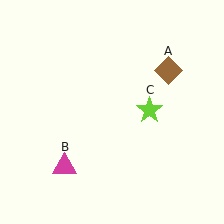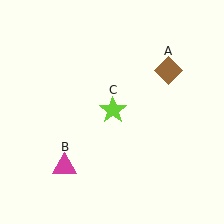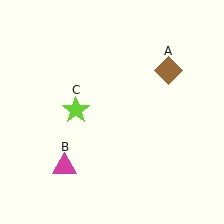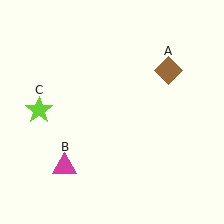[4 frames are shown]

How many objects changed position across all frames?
1 object changed position: lime star (object C).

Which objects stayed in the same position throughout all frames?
Brown diamond (object A) and magenta triangle (object B) remained stationary.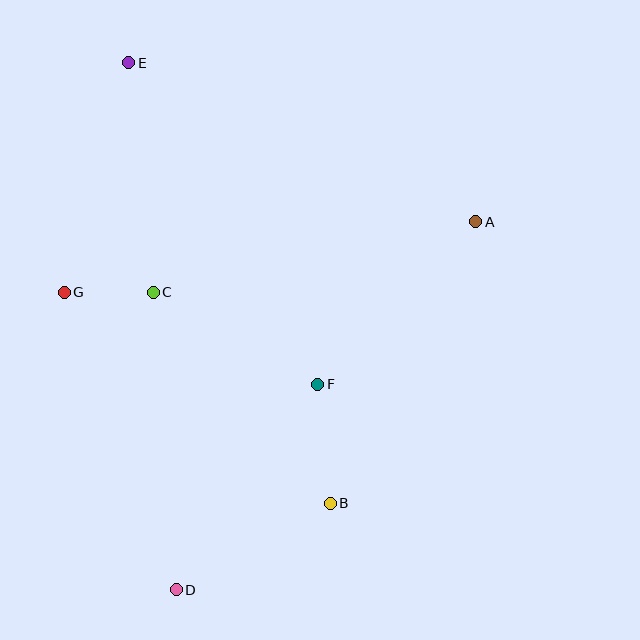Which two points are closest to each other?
Points C and G are closest to each other.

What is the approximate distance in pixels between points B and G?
The distance between B and G is approximately 339 pixels.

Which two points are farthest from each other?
Points D and E are farthest from each other.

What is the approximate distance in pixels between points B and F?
The distance between B and F is approximately 120 pixels.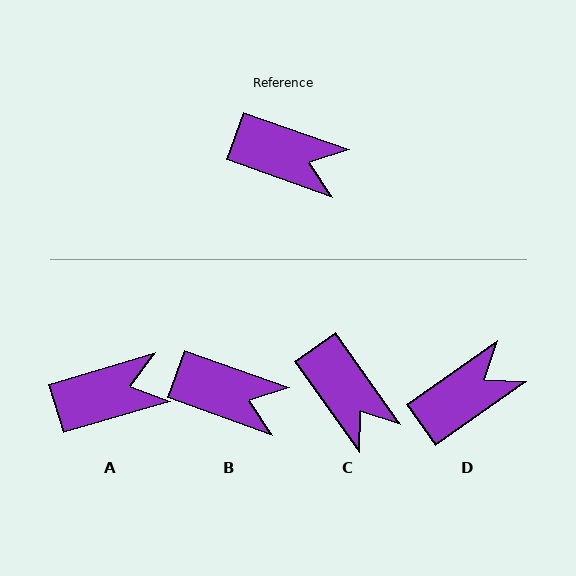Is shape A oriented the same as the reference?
No, it is off by about 36 degrees.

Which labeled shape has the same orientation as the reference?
B.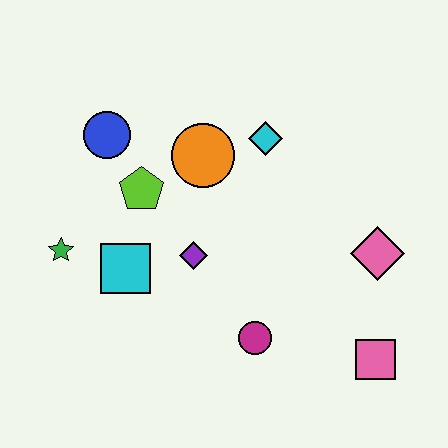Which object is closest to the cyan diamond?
The orange circle is closest to the cyan diamond.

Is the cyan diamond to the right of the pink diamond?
No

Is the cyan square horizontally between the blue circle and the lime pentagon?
Yes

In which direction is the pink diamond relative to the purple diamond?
The pink diamond is to the right of the purple diamond.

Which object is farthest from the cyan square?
The pink square is farthest from the cyan square.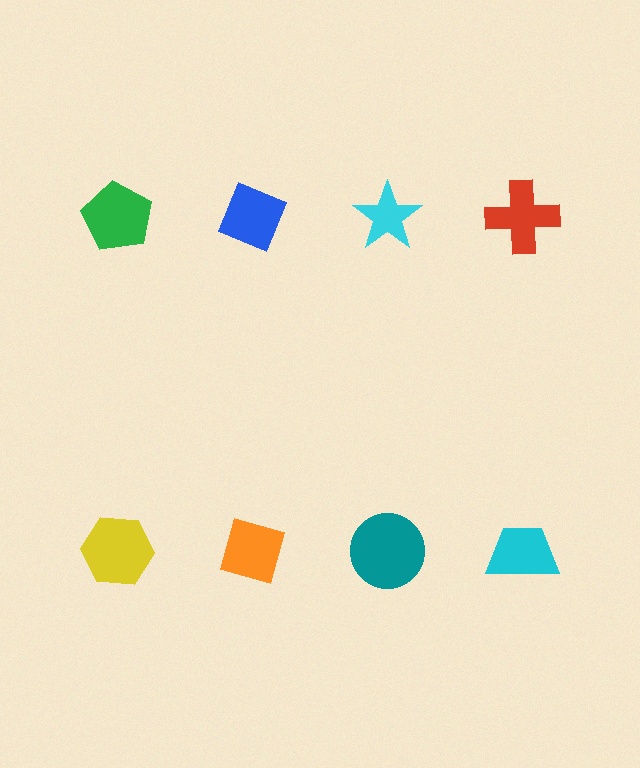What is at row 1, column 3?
A cyan star.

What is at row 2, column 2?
An orange diamond.